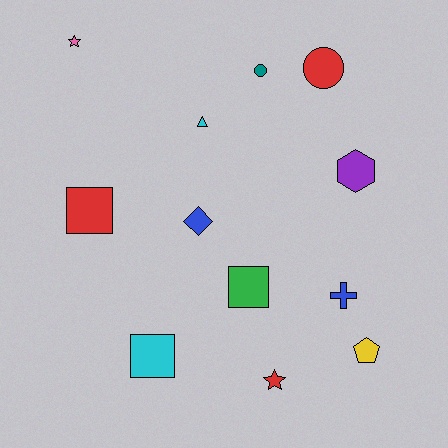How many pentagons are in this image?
There is 1 pentagon.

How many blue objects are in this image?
There are 2 blue objects.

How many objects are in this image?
There are 12 objects.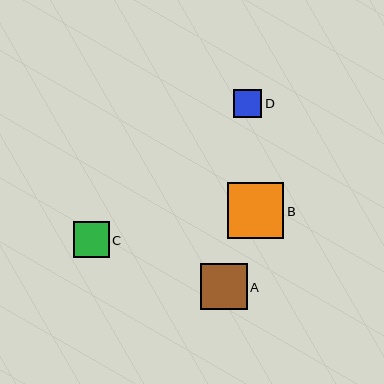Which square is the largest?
Square B is the largest with a size of approximately 56 pixels.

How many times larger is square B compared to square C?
Square B is approximately 1.6 times the size of square C.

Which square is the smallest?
Square D is the smallest with a size of approximately 28 pixels.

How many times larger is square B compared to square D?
Square B is approximately 2.0 times the size of square D.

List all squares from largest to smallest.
From largest to smallest: B, A, C, D.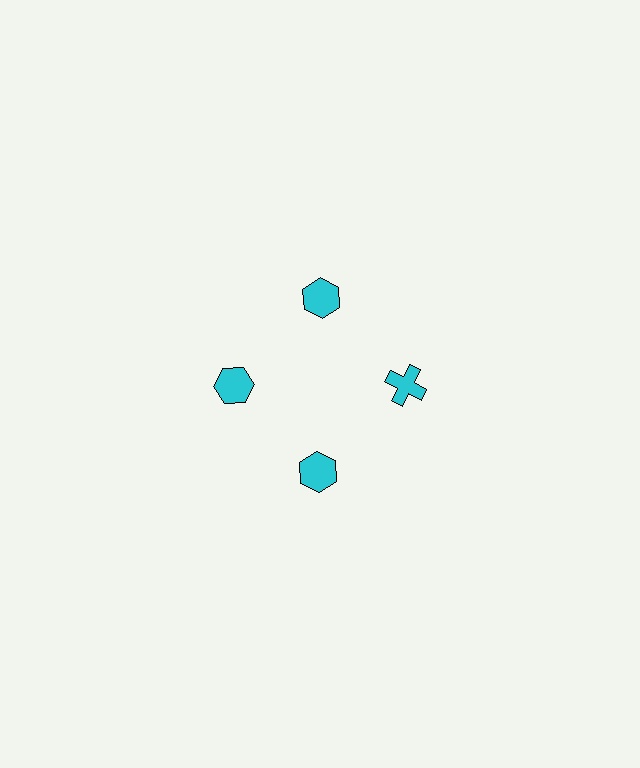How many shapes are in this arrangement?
There are 4 shapes arranged in a ring pattern.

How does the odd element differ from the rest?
It has a different shape: cross instead of hexagon.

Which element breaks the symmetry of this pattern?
The cyan cross at roughly the 3 o'clock position breaks the symmetry. All other shapes are cyan hexagons.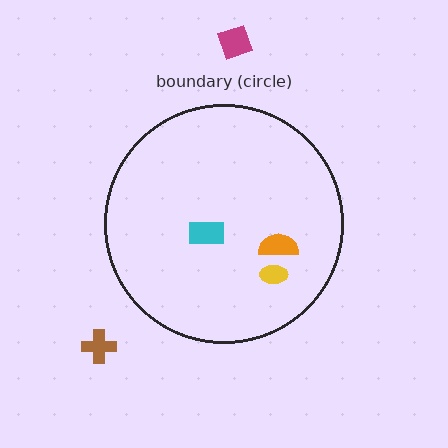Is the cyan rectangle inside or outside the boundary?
Inside.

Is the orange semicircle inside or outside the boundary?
Inside.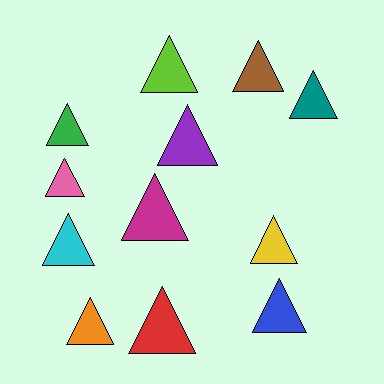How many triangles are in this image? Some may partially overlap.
There are 12 triangles.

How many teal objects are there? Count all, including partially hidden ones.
There is 1 teal object.